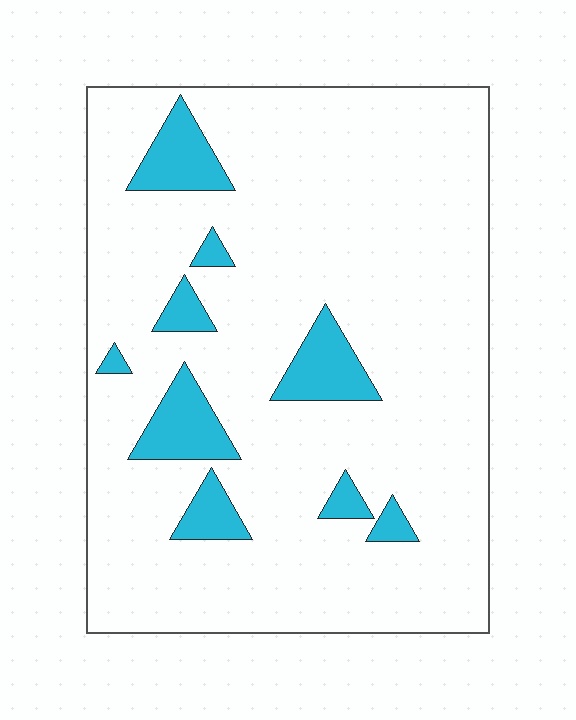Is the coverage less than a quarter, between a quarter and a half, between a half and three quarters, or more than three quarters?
Less than a quarter.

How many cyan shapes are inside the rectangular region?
9.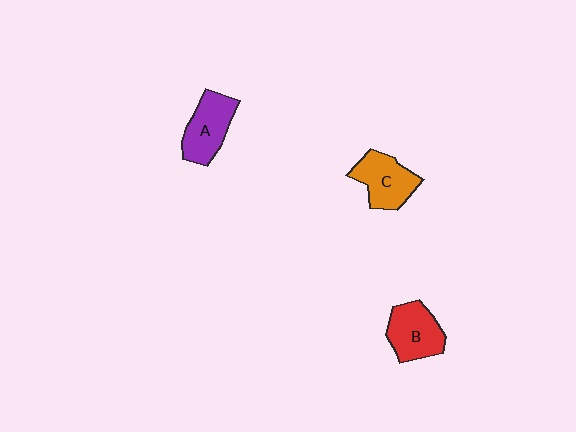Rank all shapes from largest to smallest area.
From largest to smallest: C (orange), B (red), A (purple).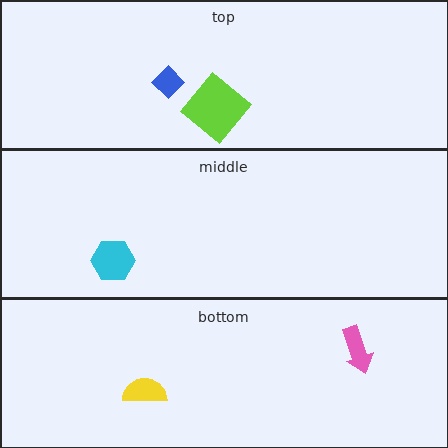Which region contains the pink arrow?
The bottom region.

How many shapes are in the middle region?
1.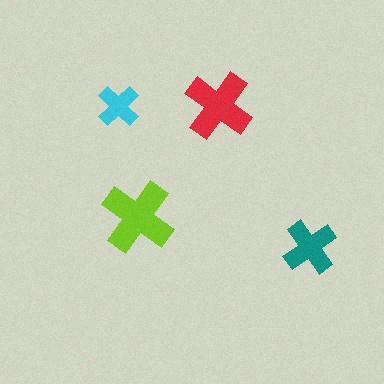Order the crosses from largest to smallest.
the lime one, the red one, the teal one, the cyan one.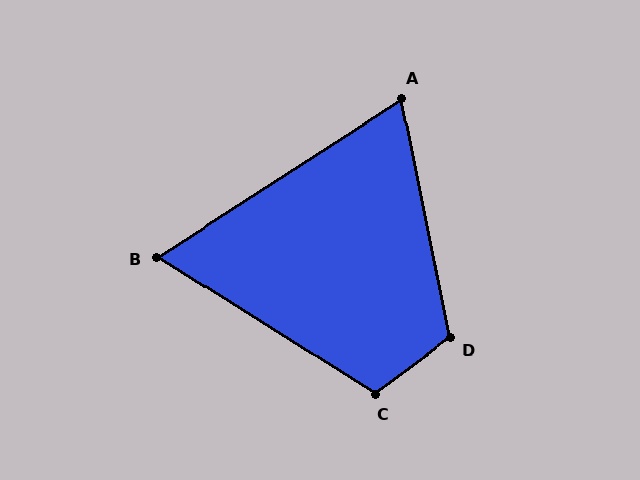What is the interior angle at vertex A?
Approximately 69 degrees (acute).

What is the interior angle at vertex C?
Approximately 111 degrees (obtuse).